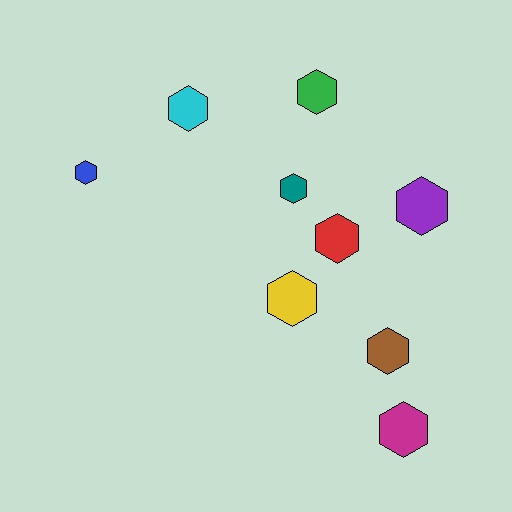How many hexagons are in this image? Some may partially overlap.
There are 9 hexagons.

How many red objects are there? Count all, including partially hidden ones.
There is 1 red object.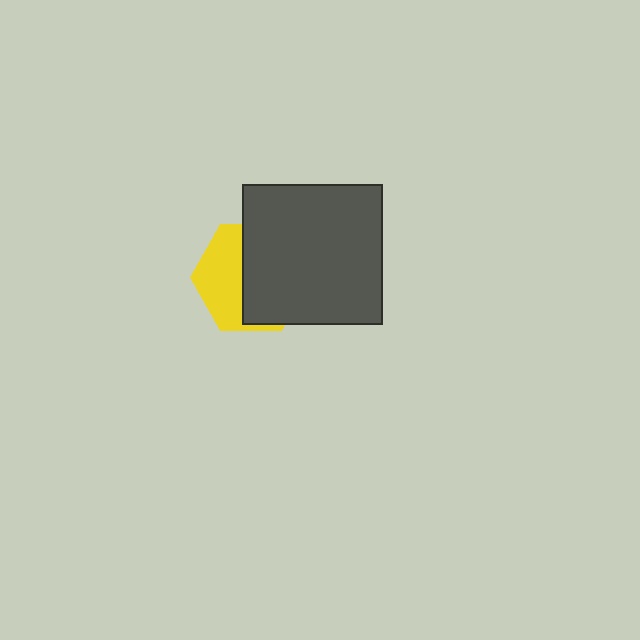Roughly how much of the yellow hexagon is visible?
A small part of it is visible (roughly 42%).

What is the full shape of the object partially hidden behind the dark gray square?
The partially hidden object is a yellow hexagon.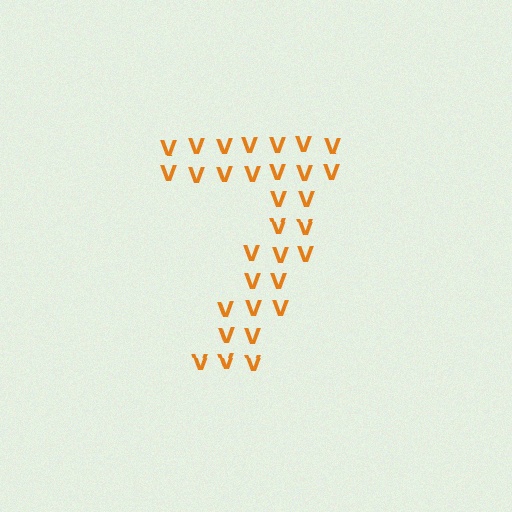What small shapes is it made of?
It is made of small letter V's.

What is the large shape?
The large shape is the digit 7.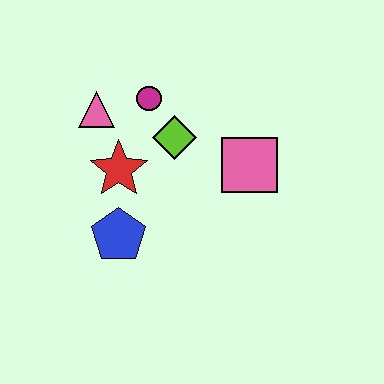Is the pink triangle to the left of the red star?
Yes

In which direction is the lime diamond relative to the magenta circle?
The lime diamond is below the magenta circle.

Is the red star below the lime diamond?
Yes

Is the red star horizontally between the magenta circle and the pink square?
No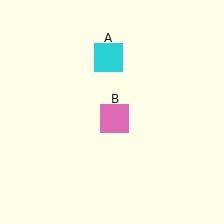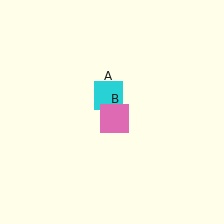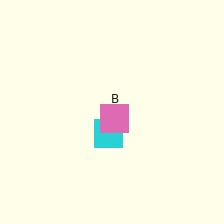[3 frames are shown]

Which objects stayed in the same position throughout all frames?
Pink square (object B) remained stationary.